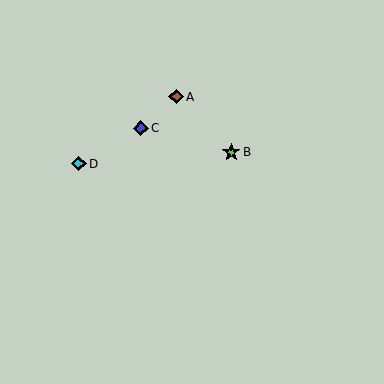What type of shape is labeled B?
Shape B is a lime star.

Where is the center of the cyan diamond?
The center of the cyan diamond is at (79, 164).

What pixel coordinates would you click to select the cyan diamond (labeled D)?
Click at (79, 164) to select the cyan diamond D.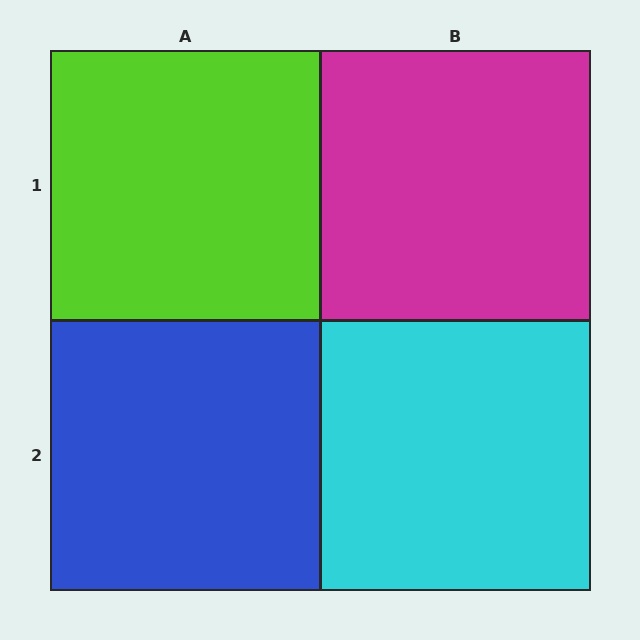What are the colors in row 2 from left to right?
Blue, cyan.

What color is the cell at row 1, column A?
Lime.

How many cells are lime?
1 cell is lime.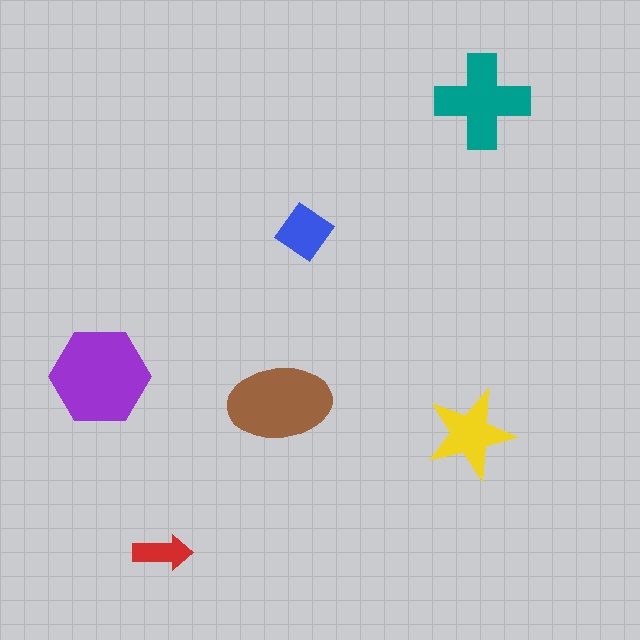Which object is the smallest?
The red arrow.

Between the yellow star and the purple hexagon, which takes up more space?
The purple hexagon.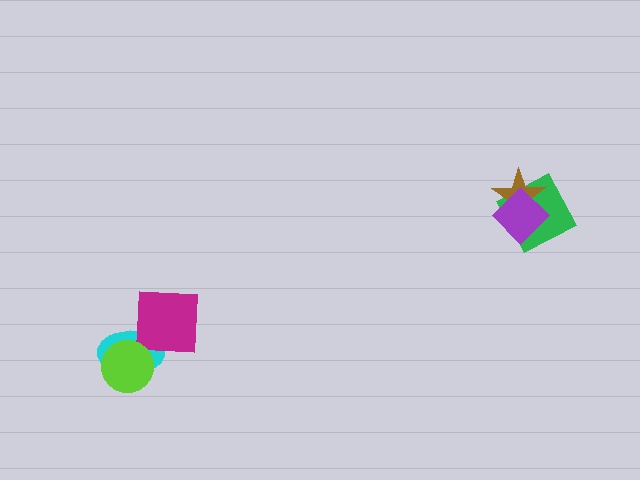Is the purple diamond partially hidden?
No, no other shape covers it.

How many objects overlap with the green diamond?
2 objects overlap with the green diamond.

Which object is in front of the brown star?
The purple diamond is in front of the brown star.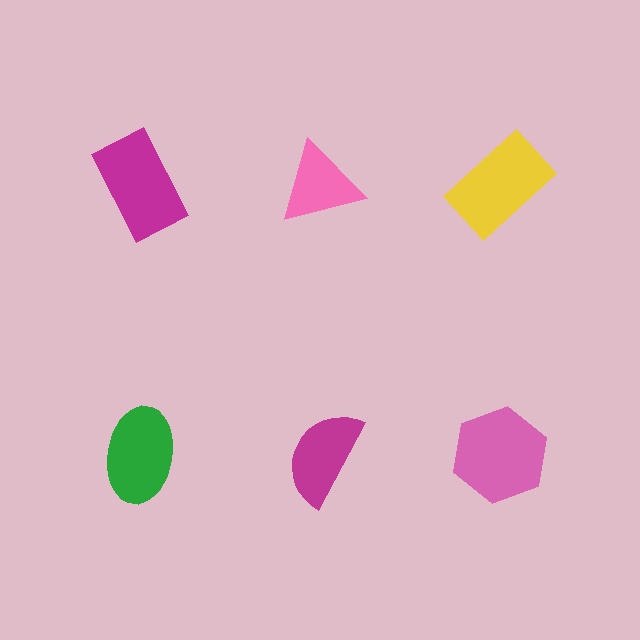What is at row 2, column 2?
A magenta semicircle.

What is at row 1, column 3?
A yellow rectangle.